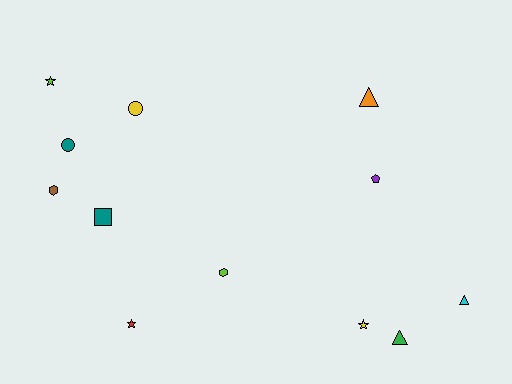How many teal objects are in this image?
There are 2 teal objects.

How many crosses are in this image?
There are no crosses.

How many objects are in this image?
There are 12 objects.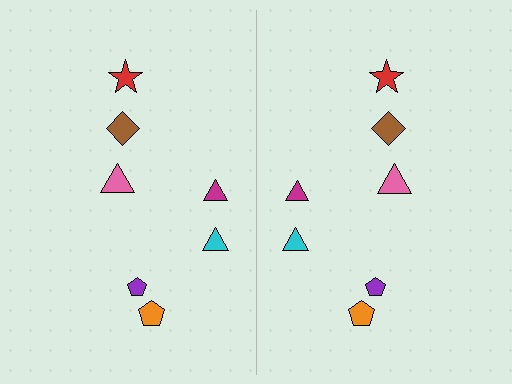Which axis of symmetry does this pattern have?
The pattern has a vertical axis of symmetry running through the center of the image.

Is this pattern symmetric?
Yes, this pattern has bilateral (reflection) symmetry.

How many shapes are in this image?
There are 14 shapes in this image.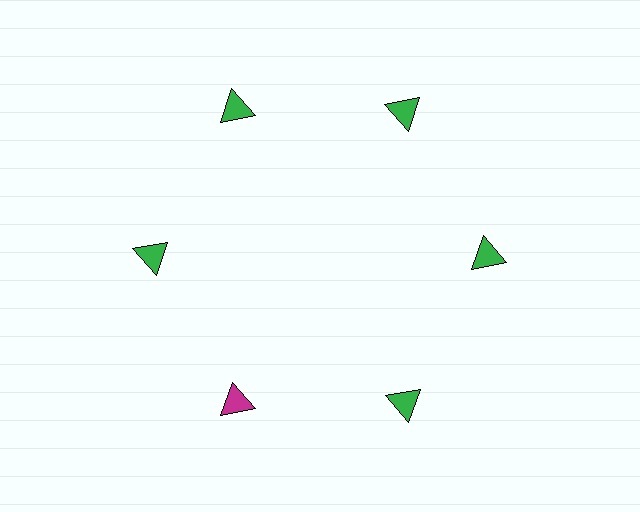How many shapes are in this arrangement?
There are 6 shapes arranged in a ring pattern.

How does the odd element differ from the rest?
It has a different color: magenta instead of green.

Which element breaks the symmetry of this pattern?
The magenta triangle at roughly the 7 o'clock position breaks the symmetry. All other shapes are green triangles.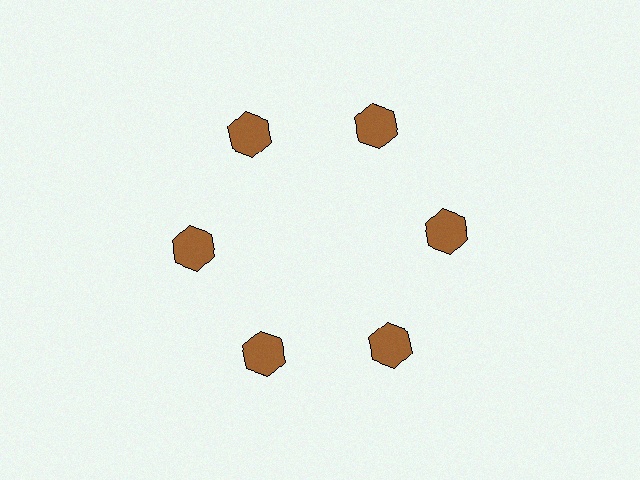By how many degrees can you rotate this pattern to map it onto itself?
The pattern maps onto itself every 60 degrees of rotation.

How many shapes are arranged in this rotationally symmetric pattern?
There are 6 shapes, arranged in 6 groups of 1.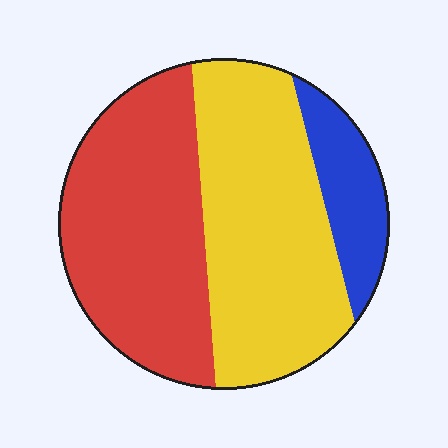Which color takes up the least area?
Blue, at roughly 15%.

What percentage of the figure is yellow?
Yellow covers roughly 45% of the figure.